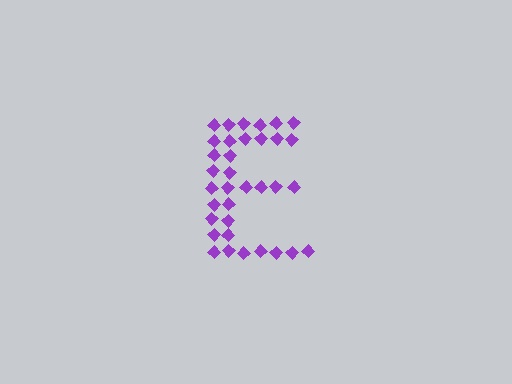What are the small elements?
The small elements are diamonds.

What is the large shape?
The large shape is the letter E.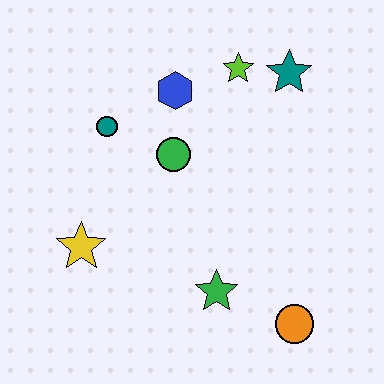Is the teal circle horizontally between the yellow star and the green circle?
Yes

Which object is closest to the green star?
The orange circle is closest to the green star.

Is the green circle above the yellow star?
Yes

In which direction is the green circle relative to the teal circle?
The green circle is to the right of the teal circle.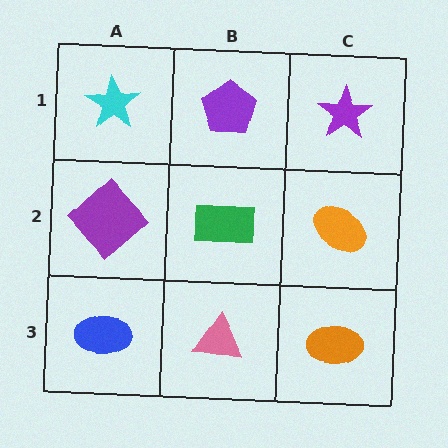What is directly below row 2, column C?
An orange ellipse.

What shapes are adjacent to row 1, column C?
An orange ellipse (row 2, column C), a purple pentagon (row 1, column B).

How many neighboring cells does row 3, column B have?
3.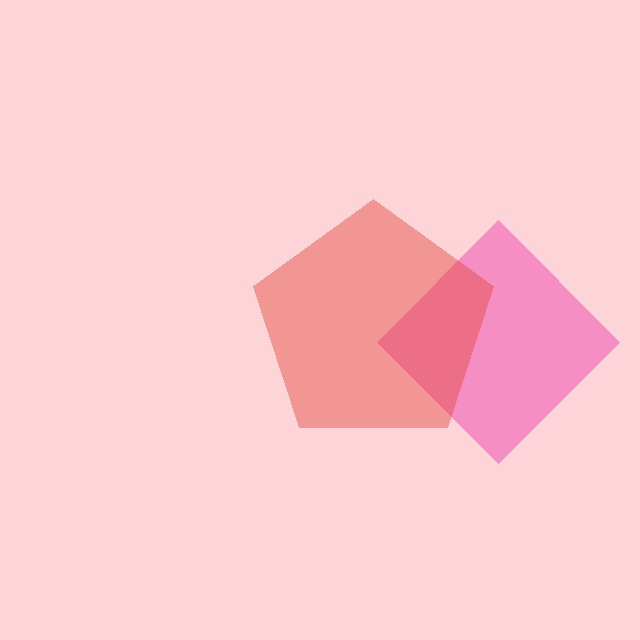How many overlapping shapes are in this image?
There are 2 overlapping shapes in the image.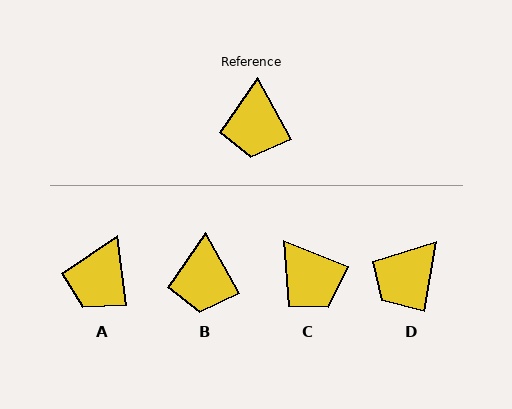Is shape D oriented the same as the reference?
No, it is off by about 38 degrees.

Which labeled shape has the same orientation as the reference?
B.